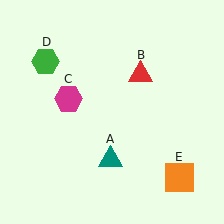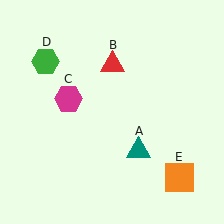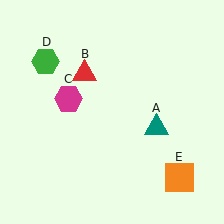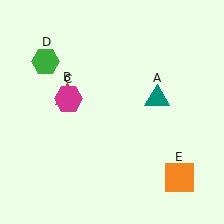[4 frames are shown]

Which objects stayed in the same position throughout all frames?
Magenta hexagon (object C) and green hexagon (object D) and orange square (object E) remained stationary.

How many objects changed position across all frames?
2 objects changed position: teal triangle (object A), red triangle (object B).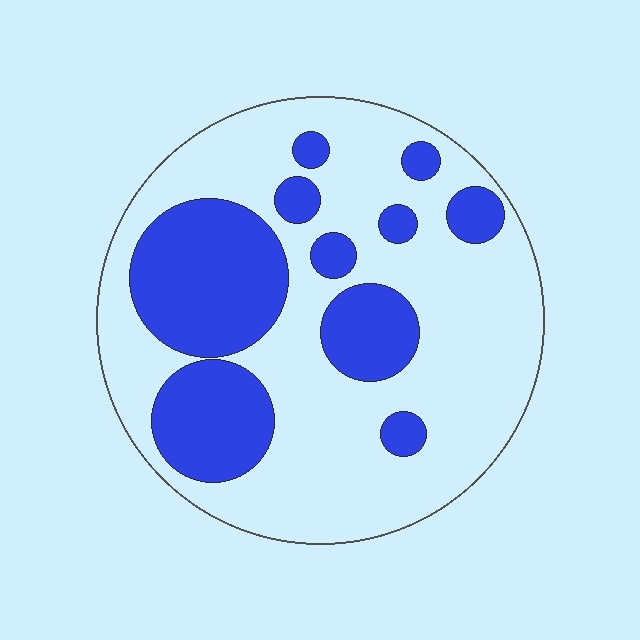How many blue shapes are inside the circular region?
10.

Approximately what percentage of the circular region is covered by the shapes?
Approximately 30%.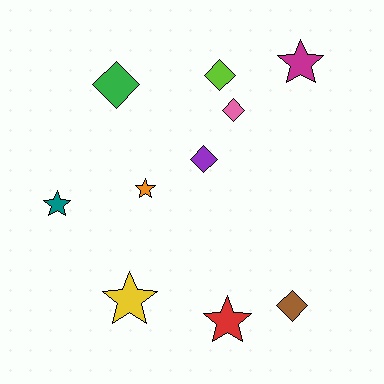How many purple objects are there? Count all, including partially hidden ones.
There is 1 purple object.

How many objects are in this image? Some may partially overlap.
There are 10 objects.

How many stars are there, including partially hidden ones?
There are 5 stars.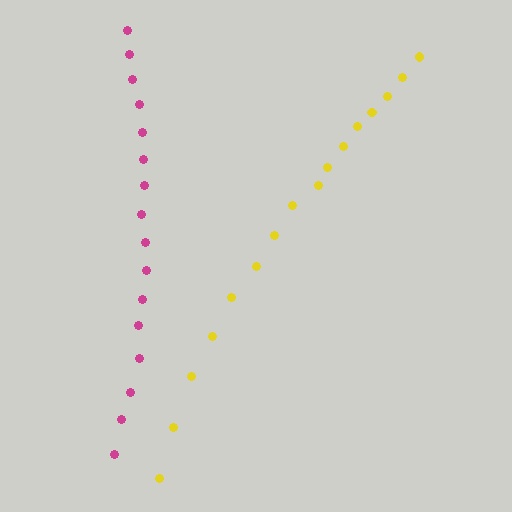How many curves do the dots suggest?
There are 2 distinct paths.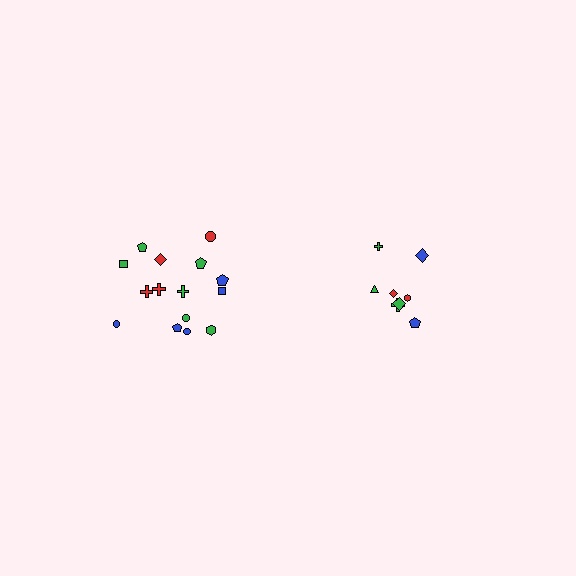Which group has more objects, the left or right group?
The left group.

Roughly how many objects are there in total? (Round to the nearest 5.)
Roughly 25 objects in total.